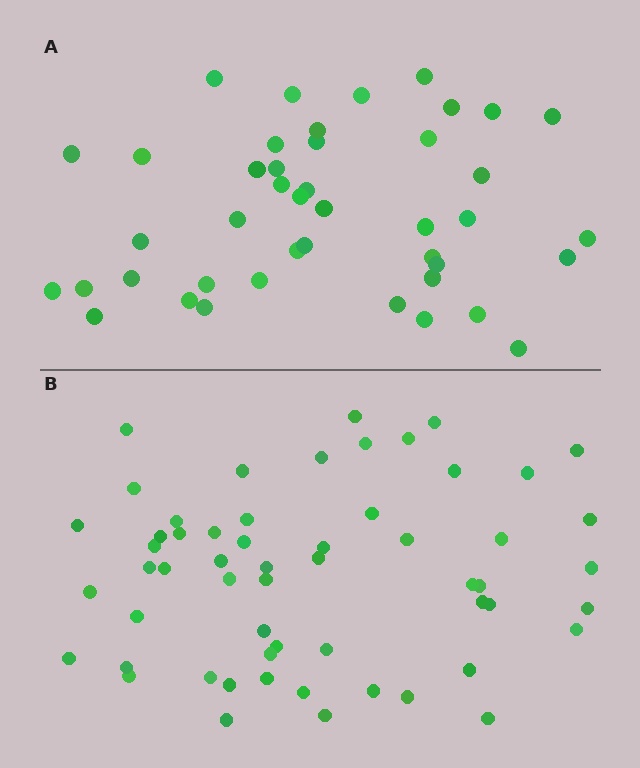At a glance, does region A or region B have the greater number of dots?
Region B (the bottom region) has more dots.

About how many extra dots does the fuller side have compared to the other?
Region B has approximately 15 more dots than region A.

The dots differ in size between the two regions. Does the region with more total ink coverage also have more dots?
No. Region A has more total ink coverage because its dots are larger, but region B actually contains more individual dots. Total area can be misleading — the number of items is what matters here.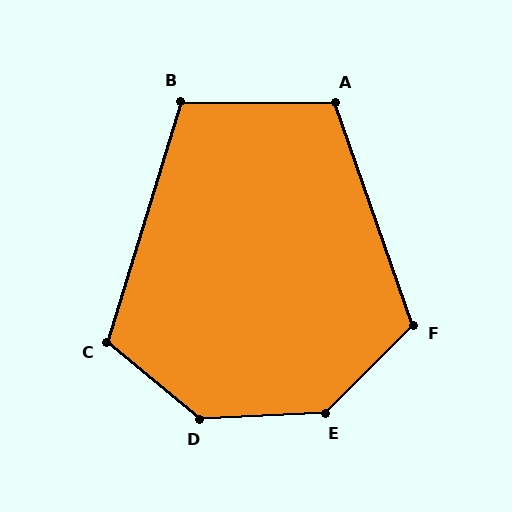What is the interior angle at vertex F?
Approximately 116 degrees (obtuse).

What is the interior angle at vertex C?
Approximately 113 degrees (obtuse).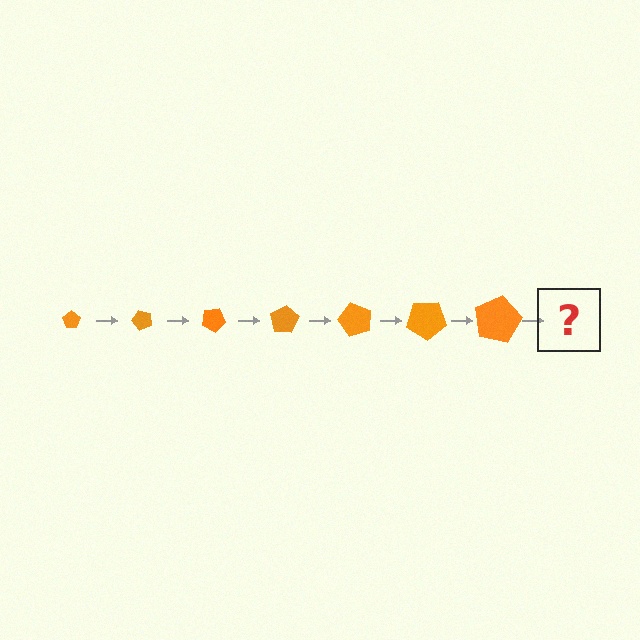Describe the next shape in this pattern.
It should be a pentagon, larger than the previous one and rotated 350 degrees from the start.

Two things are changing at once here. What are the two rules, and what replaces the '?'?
The two rules are that the pentagon grows larger each step and it rotates 50 degrees each step. The '?' should be a pentagon, larger than the previous one and rotated 350 degrees from the start.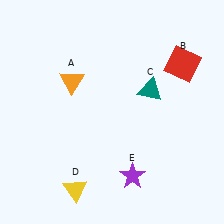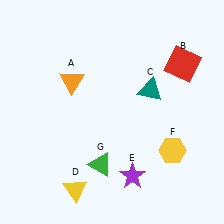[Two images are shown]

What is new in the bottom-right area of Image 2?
A yellow hexagon (F) was added in the bottom-right area of Image 2.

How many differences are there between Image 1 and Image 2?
There are 2 differences between the two images.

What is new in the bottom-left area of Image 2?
A green triangle (G) was added in the bottom-left area of Image 2.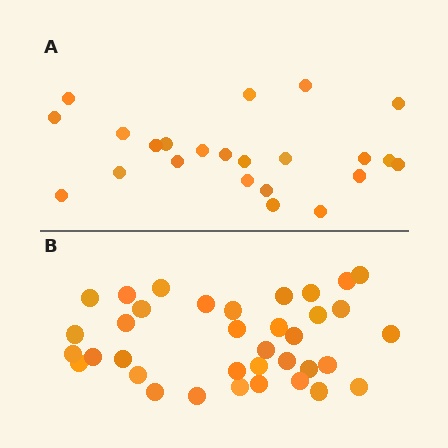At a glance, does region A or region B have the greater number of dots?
Region B (the bottom region) has more dots.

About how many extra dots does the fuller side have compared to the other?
Region B has approximately 15 more dots than region A.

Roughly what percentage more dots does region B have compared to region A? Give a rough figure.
About 55% more.